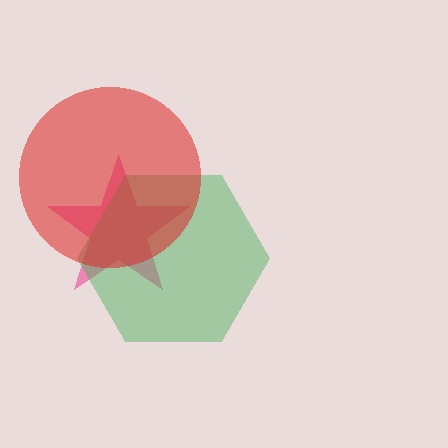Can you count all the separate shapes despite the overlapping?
Yes, there are 3 separate shapes.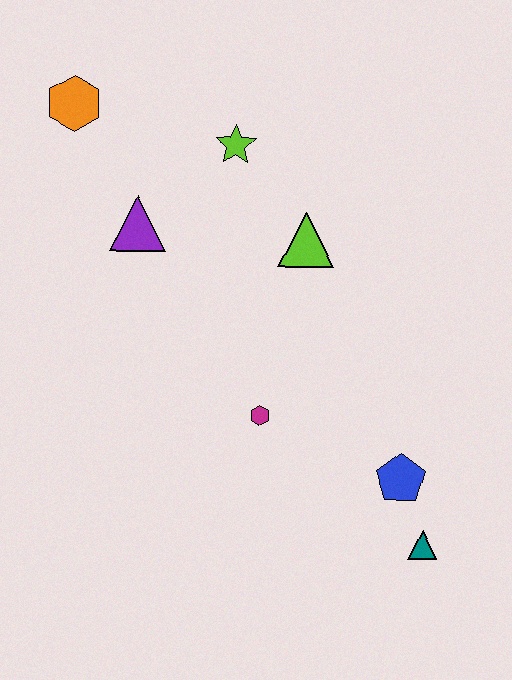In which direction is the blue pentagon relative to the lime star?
The blue pentagon is below the lime star.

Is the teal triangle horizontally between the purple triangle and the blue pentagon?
No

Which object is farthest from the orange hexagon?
The teal triangle is farthest from the orange hexagon.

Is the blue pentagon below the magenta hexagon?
Yes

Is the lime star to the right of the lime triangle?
No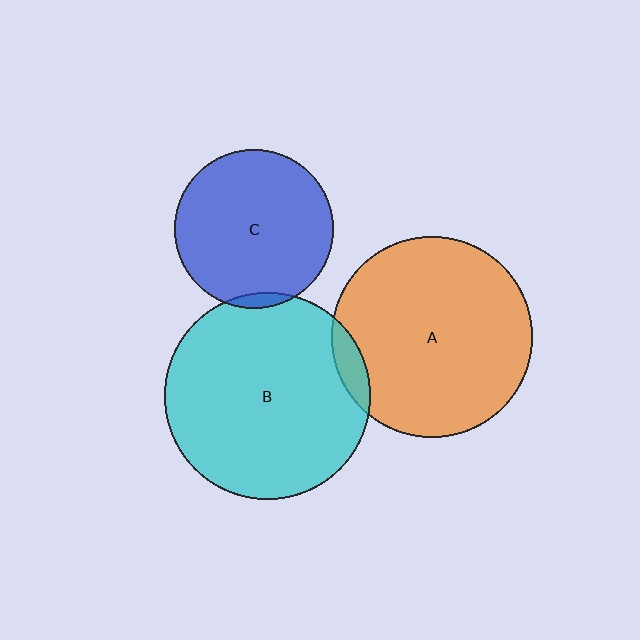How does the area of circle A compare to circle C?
Approximately 1.6 times.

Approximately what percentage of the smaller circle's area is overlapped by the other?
Approximately 5%.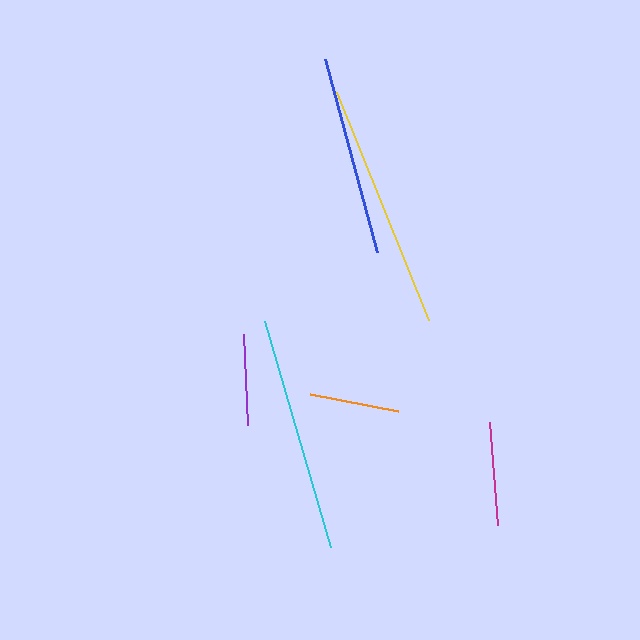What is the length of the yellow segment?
The yellow segment is approximately 246 pixels long.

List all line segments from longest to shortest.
From longest to shortest: yellow, cyan, blue, magenta, purple, orange.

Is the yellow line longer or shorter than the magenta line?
The yellow line is longer than the magenta line.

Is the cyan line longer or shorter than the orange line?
The cyan line is longer than the orange line.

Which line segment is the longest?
The yellow line is the longest at approximately 246 pixels.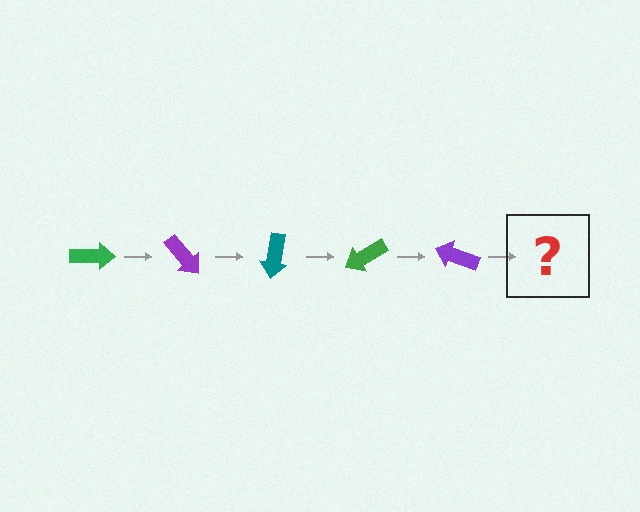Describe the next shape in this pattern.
It should be a teal arrow, rotated 250 degrees from the start.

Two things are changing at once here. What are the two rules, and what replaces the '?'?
The two rules are that it rotates 50 degrees each step and the color cycles through green, purple, and teal. The '?' should be a teal arrow, rotated 250 degrees from the start.